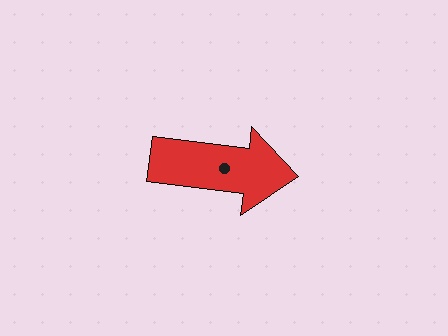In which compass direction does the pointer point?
East.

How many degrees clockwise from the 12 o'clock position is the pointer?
Approximately 97 degrees.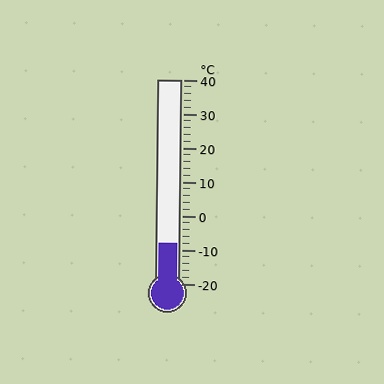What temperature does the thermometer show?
The thermometer shows approximately -8°C.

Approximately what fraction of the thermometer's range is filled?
The thermometer is filled to approximately 20% of its range.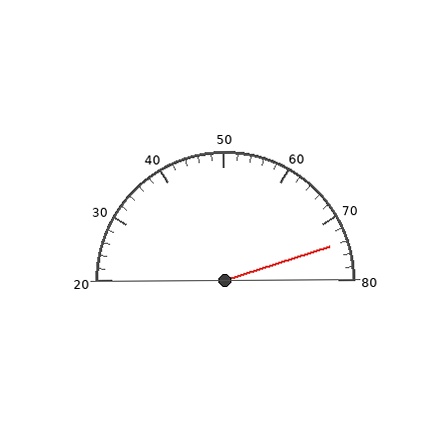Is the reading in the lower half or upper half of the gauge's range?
The reading is in the upper half of the range (20 to 80).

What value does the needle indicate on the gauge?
The needle indicates approximately 74.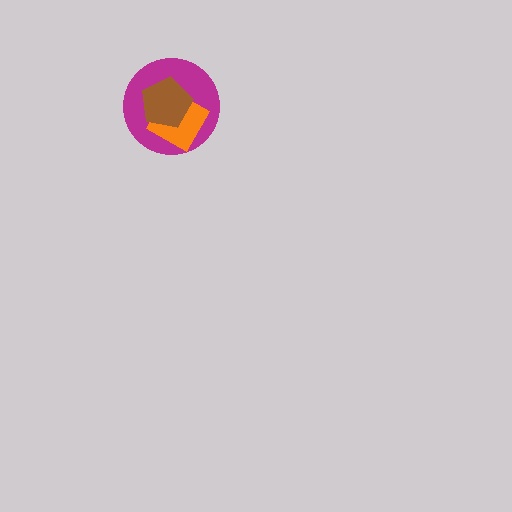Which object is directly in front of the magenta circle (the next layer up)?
The orange diamond is directly in front of the magenta circle.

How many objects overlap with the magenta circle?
2 objects overlap with the magenta circle.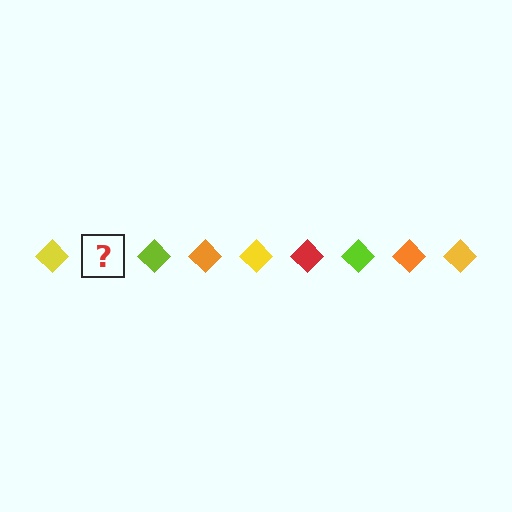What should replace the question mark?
The question mark should be replaced with a red diamond.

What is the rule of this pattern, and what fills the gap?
The rule is that the pattern cycles through yellow, red, lime, orange diamonds. The gap should be filled with a red diamond.